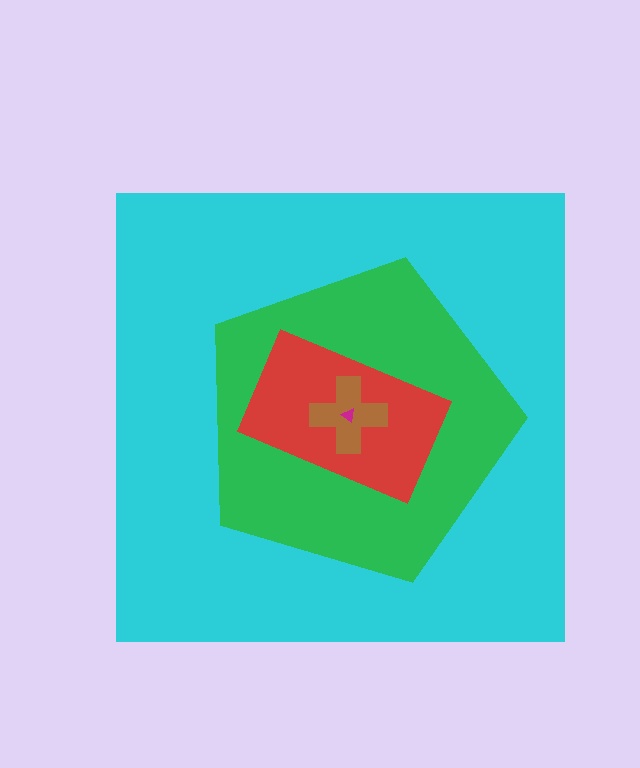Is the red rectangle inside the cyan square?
Yes.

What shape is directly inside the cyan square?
The green pentagon.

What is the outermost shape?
The cyan square.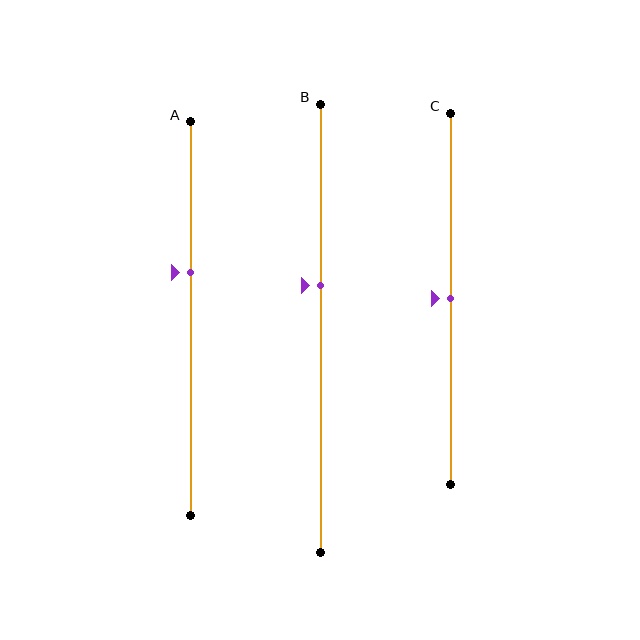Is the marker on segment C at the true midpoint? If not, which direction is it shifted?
Yes, the marker on segment C is at the true midpoint.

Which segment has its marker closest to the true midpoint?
Segment C has its marker closest to the true midpoint.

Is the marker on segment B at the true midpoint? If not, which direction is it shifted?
No, the marker on segment B is shifted upward by about 10% of the segment length.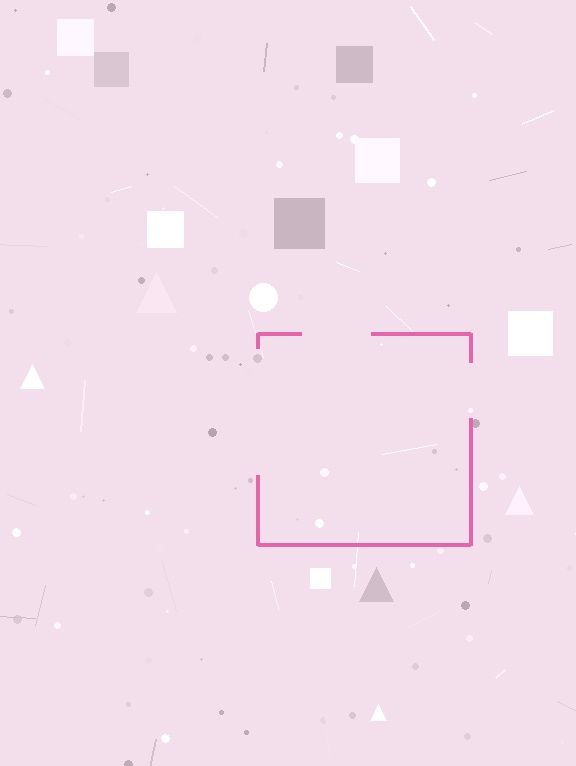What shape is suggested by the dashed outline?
The dashed outline suggests a square.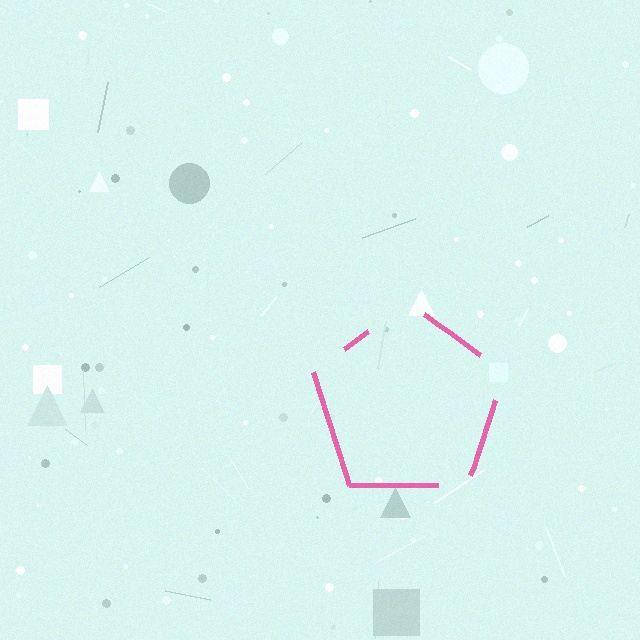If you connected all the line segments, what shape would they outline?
They would outline a pentagon.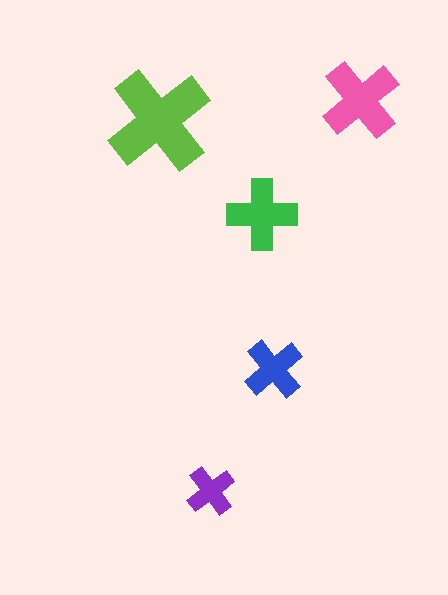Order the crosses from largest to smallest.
the lime one, the pink one, the green one, the blue one, the purple one.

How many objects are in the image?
There are 5 objects in the image.